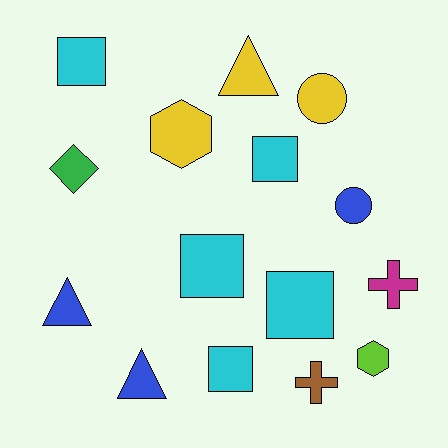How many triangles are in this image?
There are 3 triangles.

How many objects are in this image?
There are 15 objects.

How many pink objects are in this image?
There are no pink objects.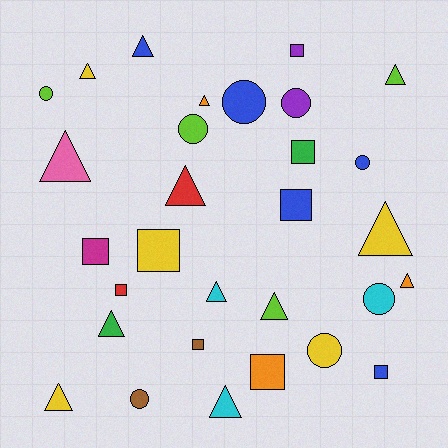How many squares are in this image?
There are 9 squares.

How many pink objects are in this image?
There is 1 pink object.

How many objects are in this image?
There are 30 objects.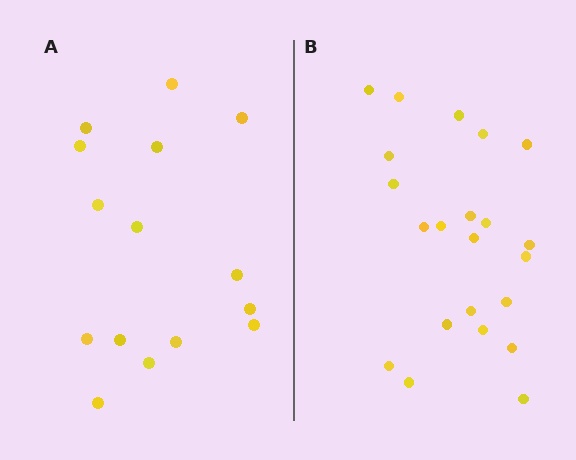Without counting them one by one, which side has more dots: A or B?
Region B (the right region) has more dots.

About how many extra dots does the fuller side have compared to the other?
Region B has roughly 8 or so more dots than region A.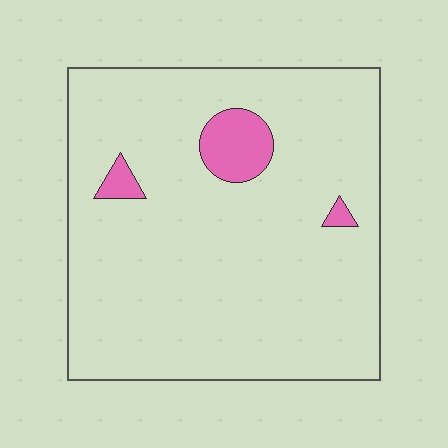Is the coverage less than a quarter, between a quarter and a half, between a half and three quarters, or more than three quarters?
Less than a quarter.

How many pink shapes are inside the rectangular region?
3.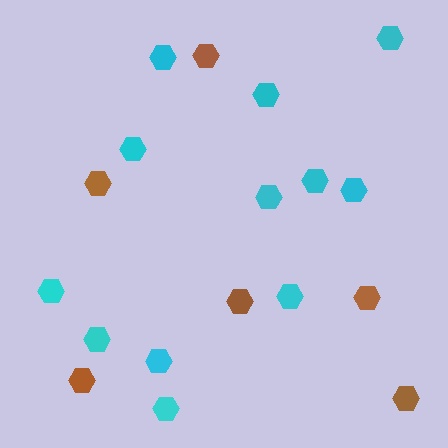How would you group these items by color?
There are 2 groups: one group of brown hexagons (6) and one group of cyan hexagons (12).